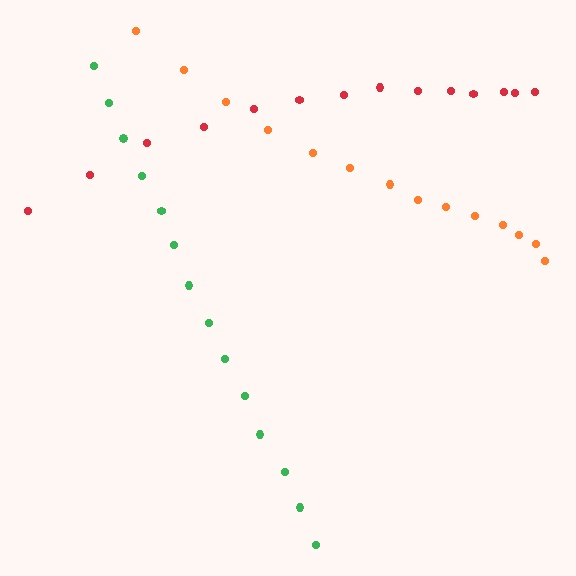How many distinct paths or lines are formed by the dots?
There are 3 distinct paths.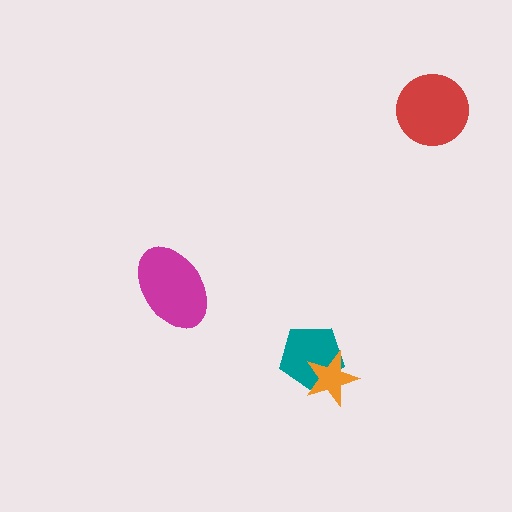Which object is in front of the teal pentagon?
The orange star is in front of the teal pentagon.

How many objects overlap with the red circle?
0 objects overlap with the red circle.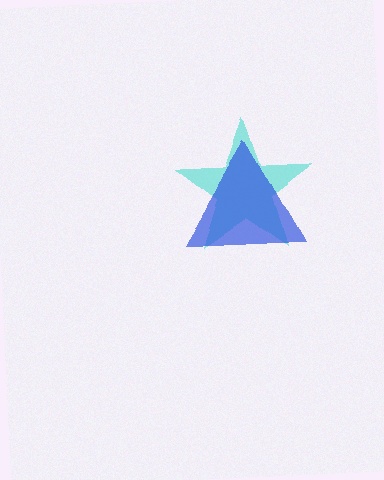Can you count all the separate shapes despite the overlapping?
Yes, there are 2 separate shapes.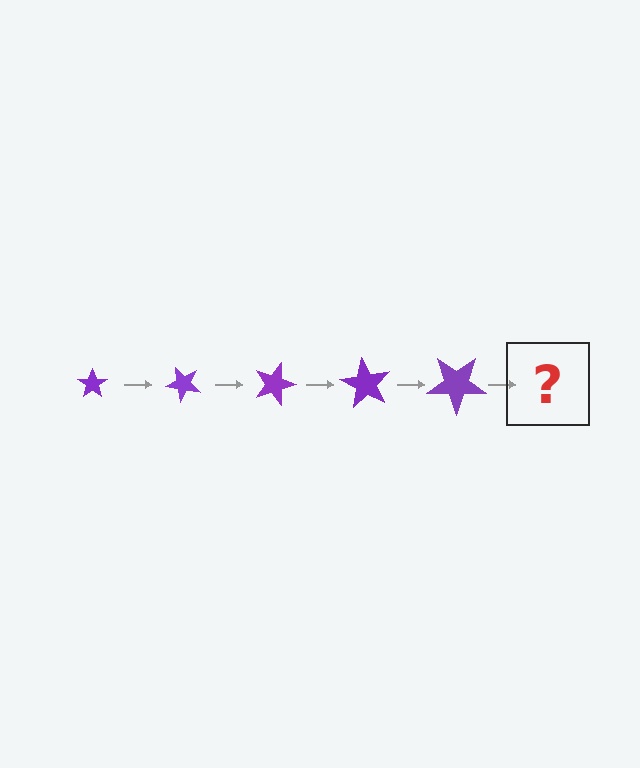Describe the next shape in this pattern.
It should be a star, larger than the previous one and rotated 225 degrees from the start.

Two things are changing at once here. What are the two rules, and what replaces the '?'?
The two rules are that the star grows larger each step and it rotates 45 degrees each step. The '?' should be a star, larger than the previous one and rotated 225 degrees from the start.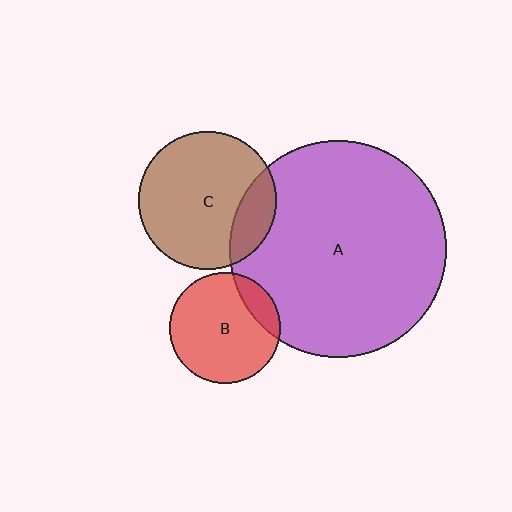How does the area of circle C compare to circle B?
Approximately 1.5 times.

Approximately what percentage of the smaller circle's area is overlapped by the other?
Approximately 15%.